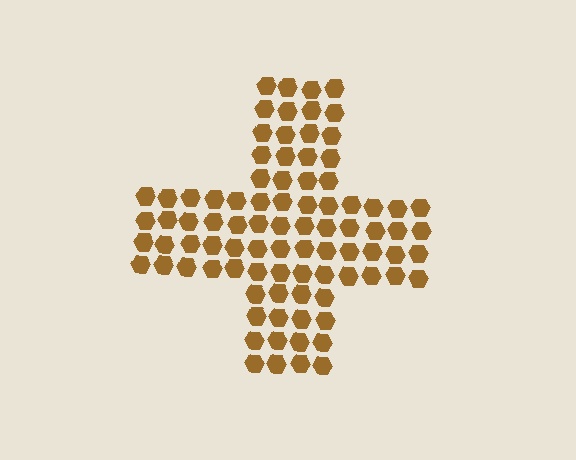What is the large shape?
The large shape is a cross.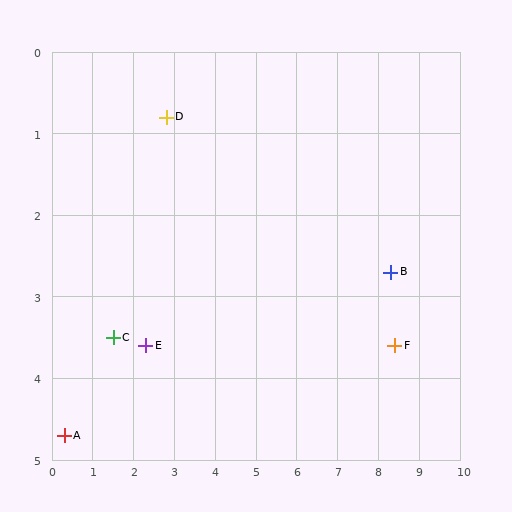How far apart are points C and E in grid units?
Points C and E are about 0.8 grid units apart.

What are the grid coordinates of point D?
Point D is at approximately (2.8, 0.8).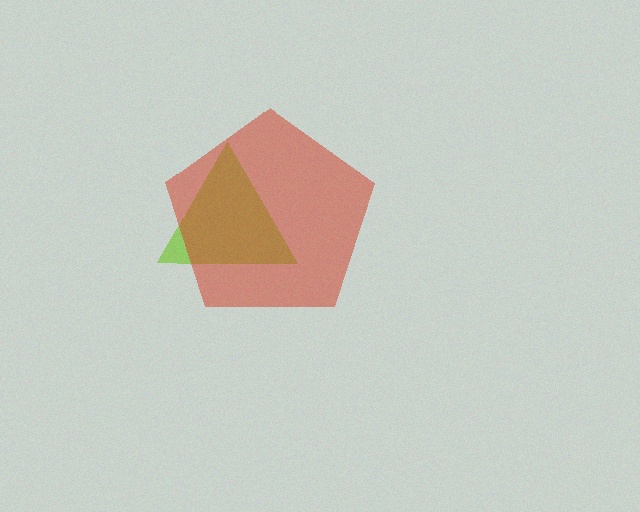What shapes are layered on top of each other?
The layered shapes are: a lime triangle, a red pentagon.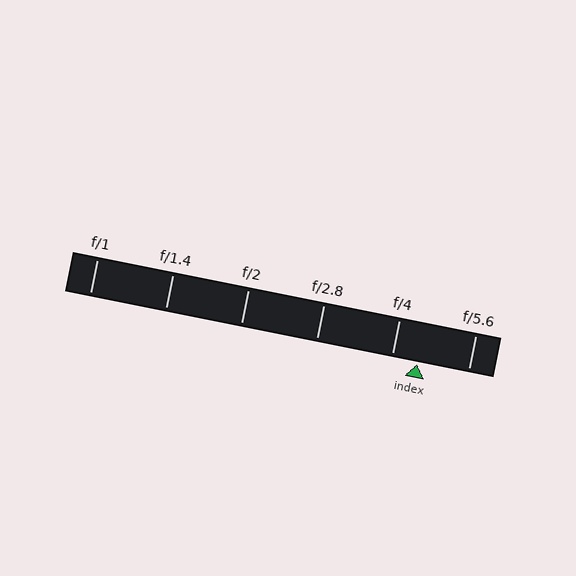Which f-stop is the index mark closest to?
The index mark is closest to f/4.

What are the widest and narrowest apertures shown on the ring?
The widest aperture shown is f/1 and the narrowest is f/5.6.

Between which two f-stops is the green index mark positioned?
The index mark is between f/4 and f/5.6.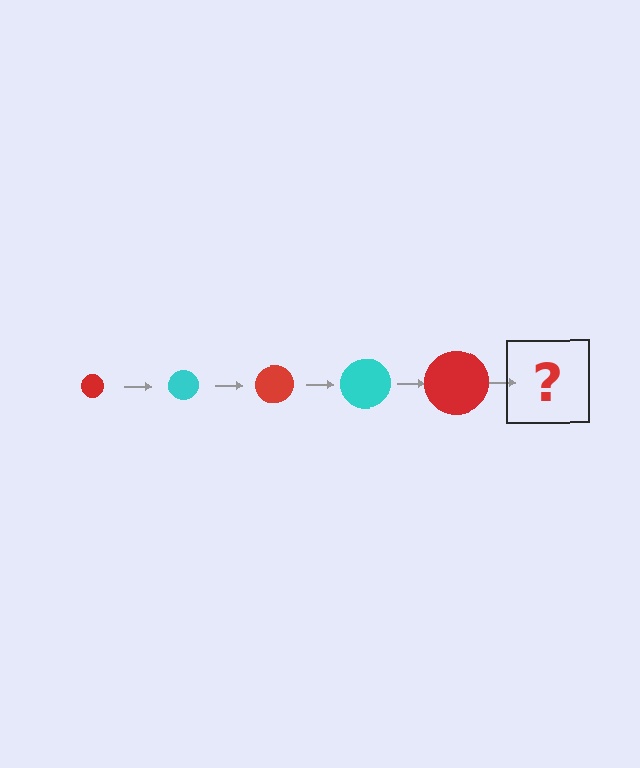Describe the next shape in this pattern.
It should be a cyan circle, larger than the previous one.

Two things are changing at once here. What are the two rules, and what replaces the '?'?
The two rules are that the circle grows larger each step and the color cycles through red and cyan. The '?' should be a cyan circle, larger than the previous one.